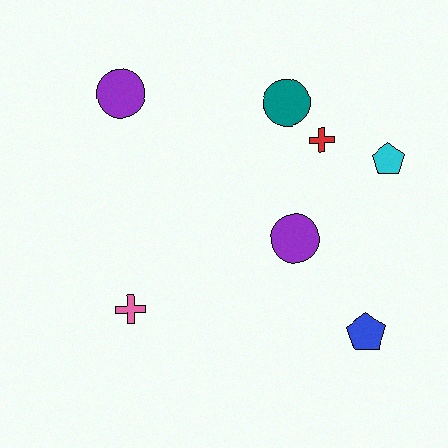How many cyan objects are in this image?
There is 1 cyan object.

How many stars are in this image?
There are no stars.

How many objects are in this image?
There are 7 objects.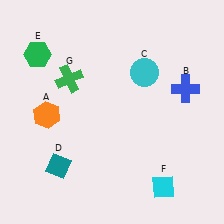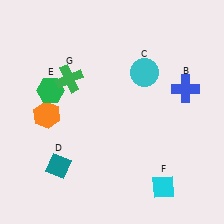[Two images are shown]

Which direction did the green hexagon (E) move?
The green hexagon (E) moved down.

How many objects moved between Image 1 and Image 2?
1 object moved between the two images.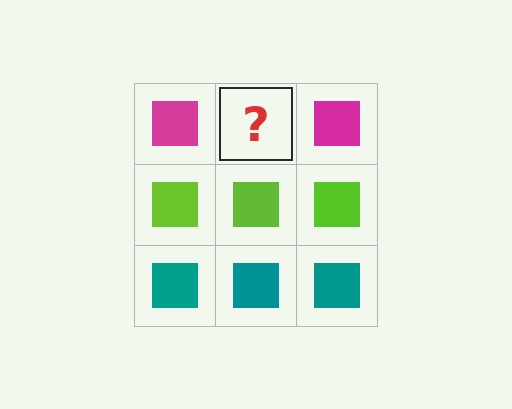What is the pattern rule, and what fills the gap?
The rule is that each row has a consistent color. The gap should be filled with a magenta square.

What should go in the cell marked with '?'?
The missing cell should contain a magenta square.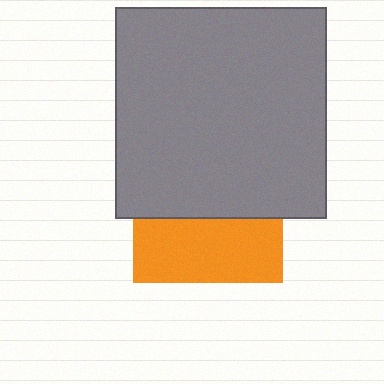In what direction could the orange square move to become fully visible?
The orange square could move down. That would shift it out from behind the gray square entirely.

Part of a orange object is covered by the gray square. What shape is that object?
It is a square.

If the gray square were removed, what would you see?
You would see the complete orange square.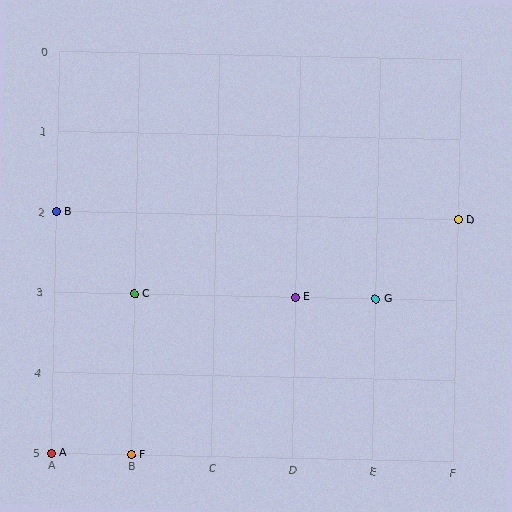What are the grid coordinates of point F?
Point F is at grid coordinates (B, 5).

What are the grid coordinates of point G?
Point G is at grid coordinates (E, 3).